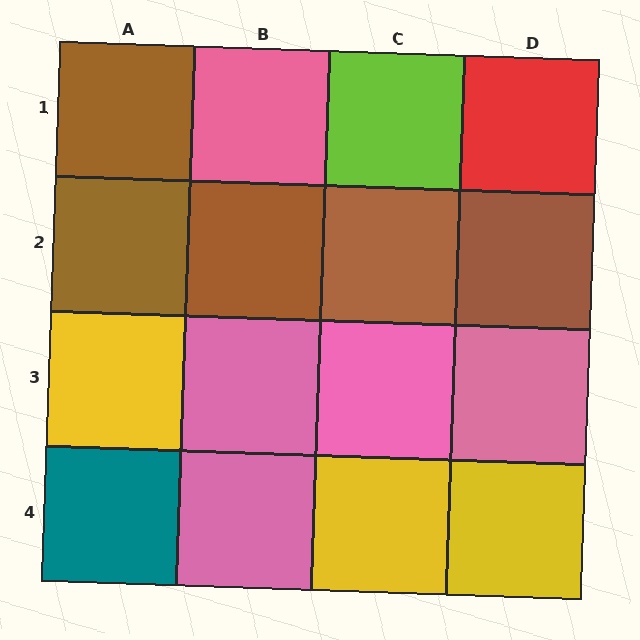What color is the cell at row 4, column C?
Yellow.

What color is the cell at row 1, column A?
Brown.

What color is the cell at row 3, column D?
Pink.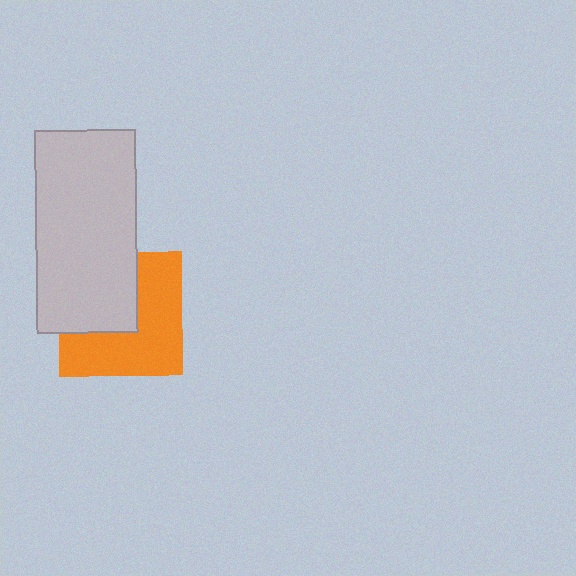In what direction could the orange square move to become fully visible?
The orange square could move toward the lower-right. That would shift it out from behind the light gray rectangle entirely.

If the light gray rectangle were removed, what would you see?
You would see the complete orange square.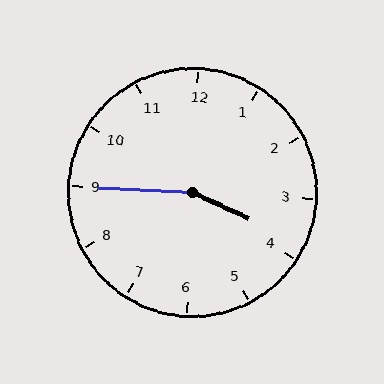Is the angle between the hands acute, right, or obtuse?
It is obtuse.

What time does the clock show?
3:45.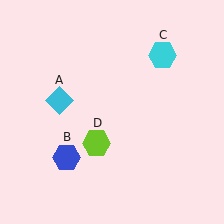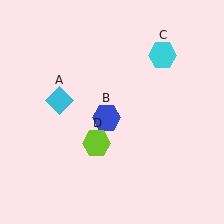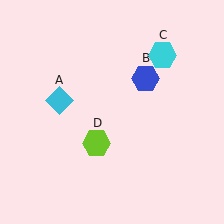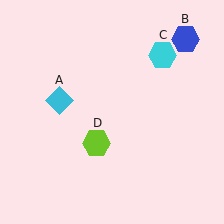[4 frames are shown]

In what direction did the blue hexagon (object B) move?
The blue hexagon (object B) moved up and to the right.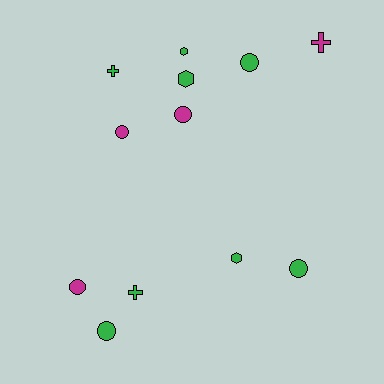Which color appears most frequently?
Green, with 8 objects.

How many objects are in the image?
There are 12 objects.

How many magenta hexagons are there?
There are no magenta hexagons.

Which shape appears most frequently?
Circle, with 6 objects.